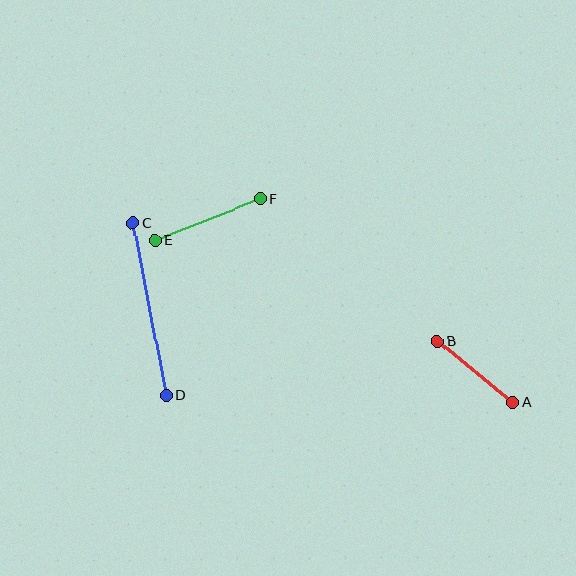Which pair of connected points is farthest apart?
Points C and D are farthest apart.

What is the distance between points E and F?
The distance is approximately 114 pixels.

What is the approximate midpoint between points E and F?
The midpoint is at approximately (208, 220) pixels.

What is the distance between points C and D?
The distance is approximately 176 pixels.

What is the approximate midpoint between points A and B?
The midpoint is at approximately (475, 372) pixels.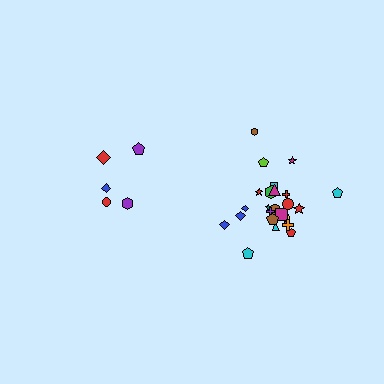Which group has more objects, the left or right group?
The right group.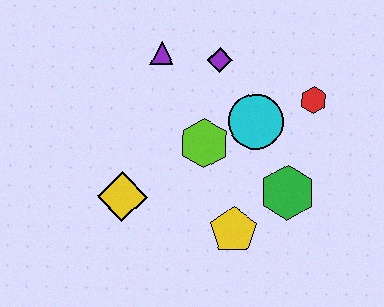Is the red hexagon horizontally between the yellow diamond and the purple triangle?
No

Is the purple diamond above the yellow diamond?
Yes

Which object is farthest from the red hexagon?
The yellow diamond is farthest from the red hexagon.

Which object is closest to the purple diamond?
The purple triangle is closest to the purple diamond.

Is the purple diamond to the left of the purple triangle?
No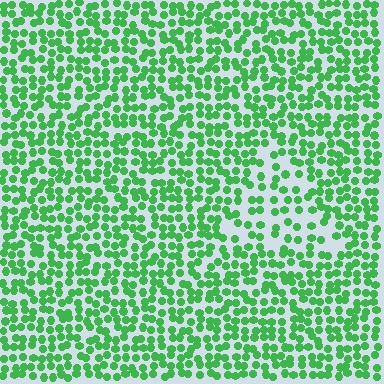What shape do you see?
I see a triangle.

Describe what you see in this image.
The image contains small green elements arranged at two different densities. A triangle-shaped region is visible where the elements are less densely packed than the surrounding area.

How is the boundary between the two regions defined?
The boundary is defined by a change in element density (approximately 1.7x ratio). All elements are the same color, size, and shape.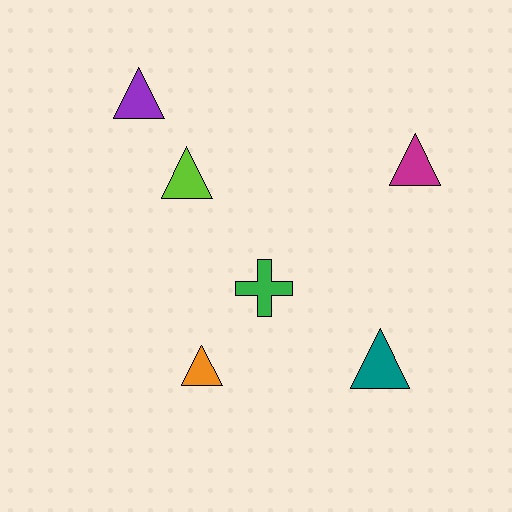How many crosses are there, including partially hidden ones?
There is 1 cross.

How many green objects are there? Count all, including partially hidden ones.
There is 1 green object.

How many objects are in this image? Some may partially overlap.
There are 6 objects.